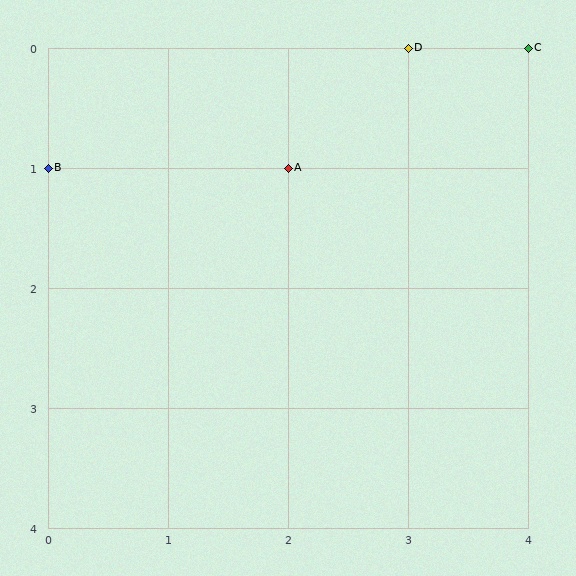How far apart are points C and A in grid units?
Points C and A are 2 columns and 1 row apart (about 2.2 grid units diagonally).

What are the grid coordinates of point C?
Point C is at grid coordinates (4, 0).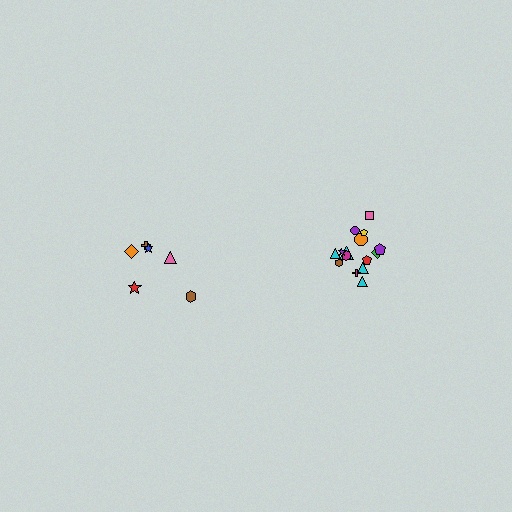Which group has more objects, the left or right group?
The right group.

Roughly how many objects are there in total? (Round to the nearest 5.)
Roughly 20 objects in total.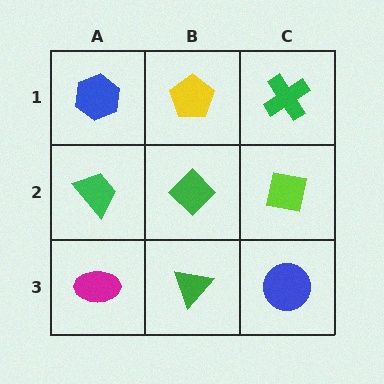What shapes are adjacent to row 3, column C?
A lime square (row 2, column C), a green triangle (row 3, column B).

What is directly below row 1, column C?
A lime square.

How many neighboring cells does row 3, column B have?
3.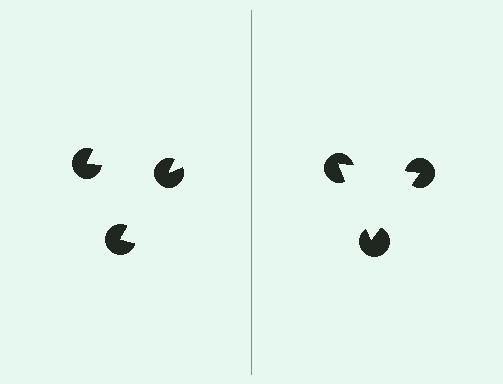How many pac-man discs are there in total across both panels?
6 — 3 on each side.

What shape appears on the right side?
An illusory triangle.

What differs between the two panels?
The pac-man discs are positioned identically on both sides; only the wedge orientations differ. On the right they align to a triangle; on the left they are misaligned.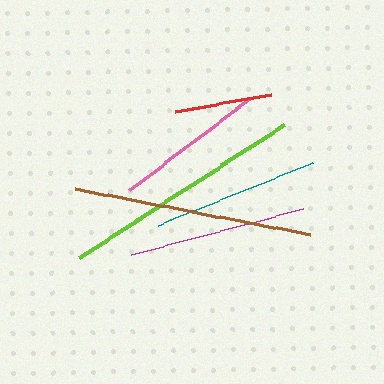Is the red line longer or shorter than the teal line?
The teal line is longer than the red line.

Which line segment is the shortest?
The red line is the shortest at approximately 99 pixels.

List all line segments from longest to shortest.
From longest to shortest: lime, brown, magenta, teal, pink, red.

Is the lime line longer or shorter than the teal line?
The lime line is longer than the teal line.